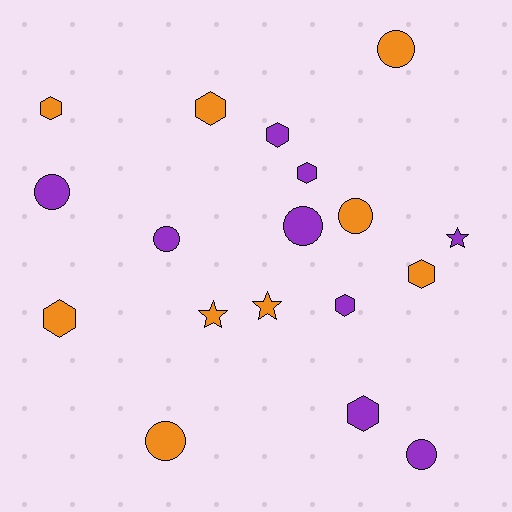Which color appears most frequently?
Orange, with 9 objects.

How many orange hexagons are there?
There are 4 orange hexagons.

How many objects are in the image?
There are 18 objects.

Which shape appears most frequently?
Hexagon, with 8 objects.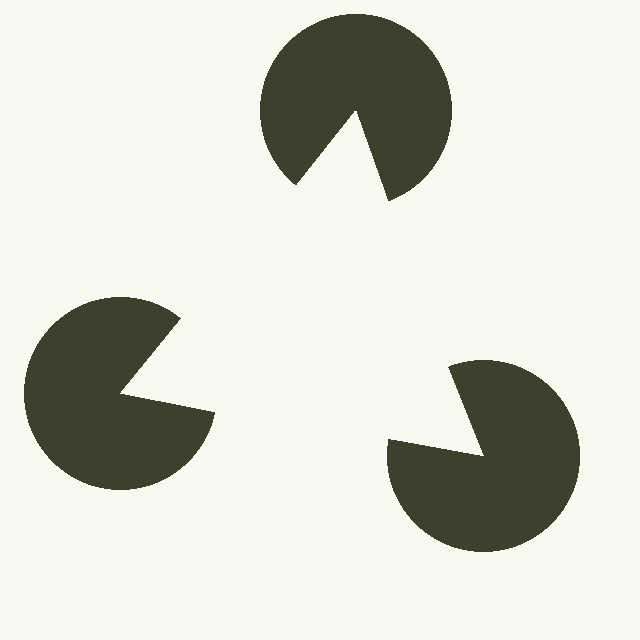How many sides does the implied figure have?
3 sides.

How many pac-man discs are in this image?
There are 3 — one at each vertex of the illusory triangle.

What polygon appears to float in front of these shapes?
An illusory triangle — its edges are inferred from the aligned wedge cuts in the pac-man discs, not physically drawn.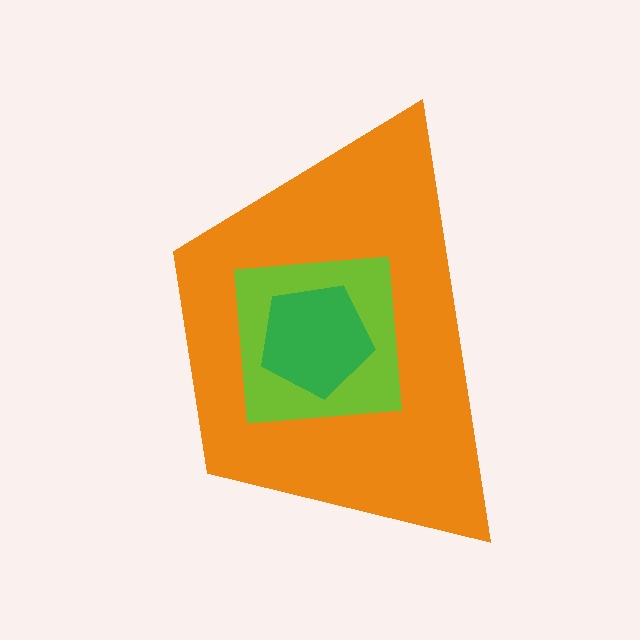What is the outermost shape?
The orange trapezoid.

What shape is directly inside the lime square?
The green pentagon.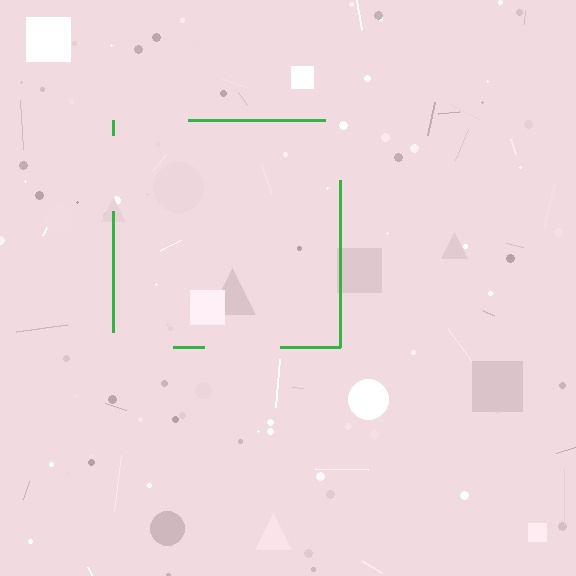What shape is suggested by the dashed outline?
The dashed outline suggests a square.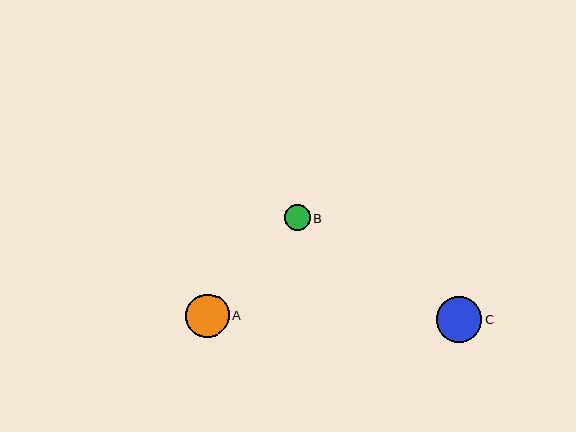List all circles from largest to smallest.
From largest to smallest: C, A, B.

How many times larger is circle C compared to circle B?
Circle C is approximately 1.7 times the size of circle B.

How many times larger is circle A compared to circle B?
Circle A is approximately 1.6 times the size of circle B.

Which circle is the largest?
Circle C is the largest with a size of approximately 46 pixels.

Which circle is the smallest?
Circle B is the smallest with a size of approximately 26 pixels.